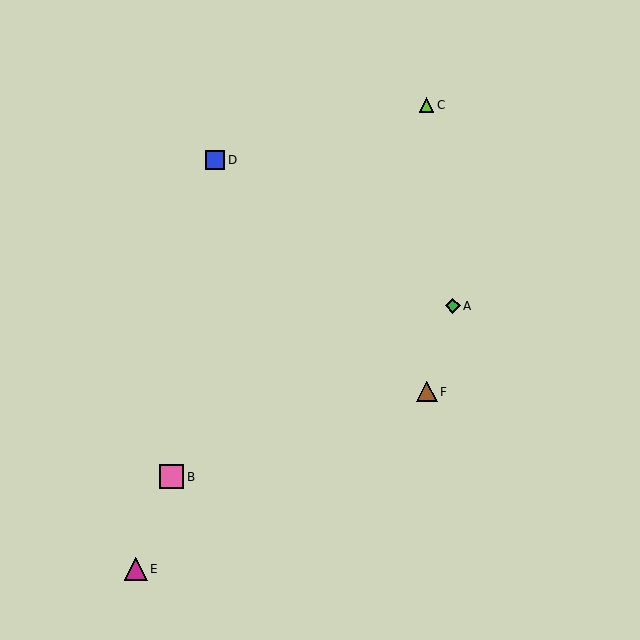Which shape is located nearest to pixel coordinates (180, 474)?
The pink square (labeled B) at (172, 477) is nearest to that location.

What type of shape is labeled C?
Shape C is a lime triangle.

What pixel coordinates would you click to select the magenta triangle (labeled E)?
Click at (136, 569) to select the magenta triangle E.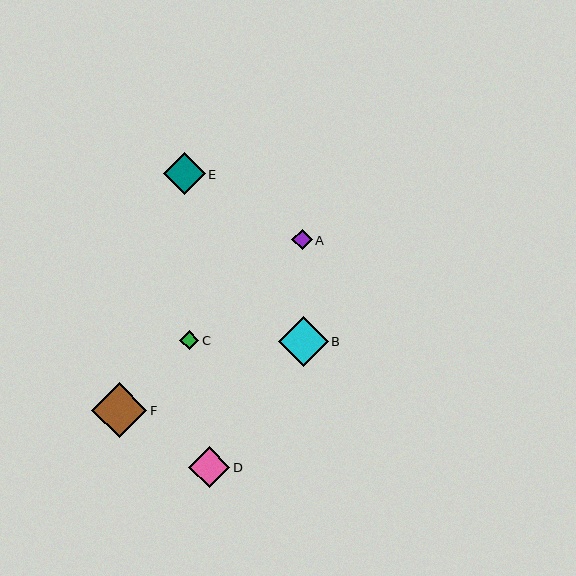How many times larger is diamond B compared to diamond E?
Diamond B is approximately 1.2 times the size of diamond E.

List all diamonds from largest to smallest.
From largest to smallest: F, B, E, D, A, C.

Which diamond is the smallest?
Diamond C is the smallest with a size of approximately 19 pixels.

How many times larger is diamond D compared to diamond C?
Diamond D is approximately 2.2 times the size of diamond C.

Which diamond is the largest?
Diamond F is the largest with a size of approximately 56 pixels.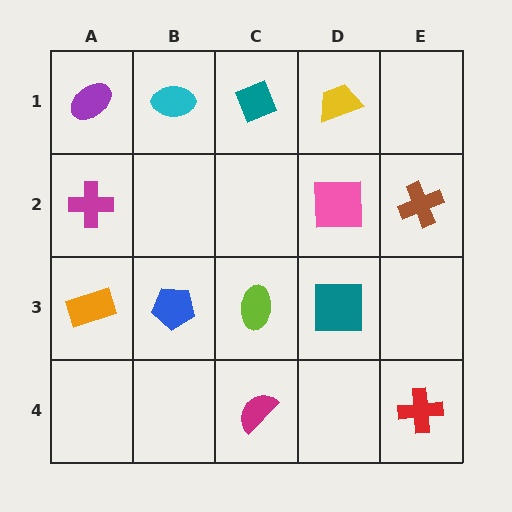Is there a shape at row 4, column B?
No, that cell is empty.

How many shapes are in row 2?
3 shapes.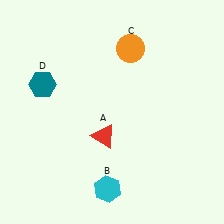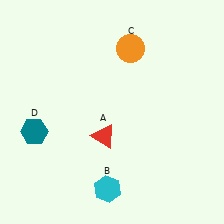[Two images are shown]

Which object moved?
The teal hexagon (D) moved down.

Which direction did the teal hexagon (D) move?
The teal hexagon (D) moved down.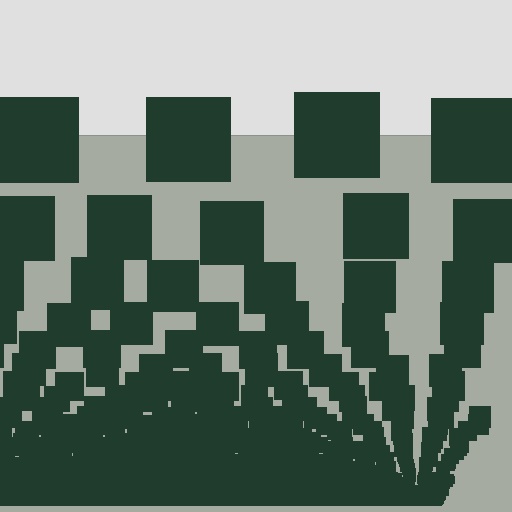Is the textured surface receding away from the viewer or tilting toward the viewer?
The surface appears to tilt toward the viewer. Texture elements get larger and sparser toward the top.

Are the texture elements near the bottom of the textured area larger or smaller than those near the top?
Smaller. The gradient is inverted — elements near the bottom are smaller and denser.